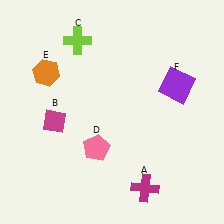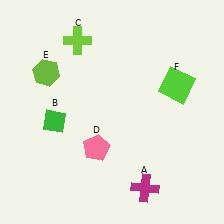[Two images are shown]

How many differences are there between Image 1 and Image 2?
There are 3 differences between the two images.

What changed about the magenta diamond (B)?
In Image 1, B is magenta. In Image 2, it changed to green.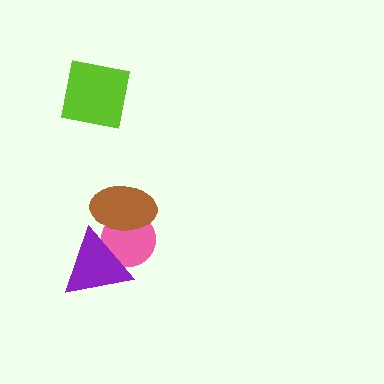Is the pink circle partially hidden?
Yes, it is partially covered by another shape.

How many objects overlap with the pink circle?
2 objects overlap with the pink circle.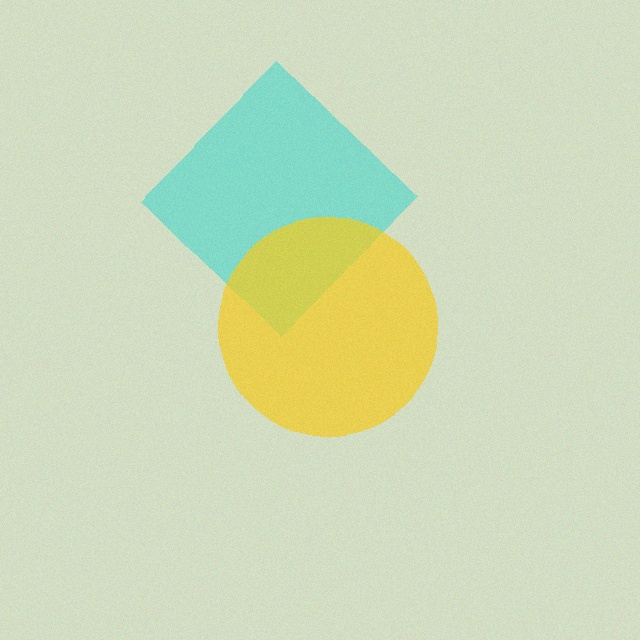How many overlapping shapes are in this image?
There are 2 overlapping shapes in the image.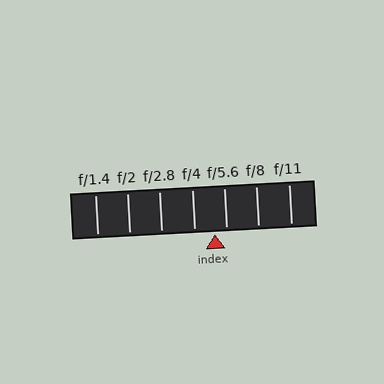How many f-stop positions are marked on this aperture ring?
There are 7 f-stop positions marked.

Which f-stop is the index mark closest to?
The index mark is closest to f/5.6.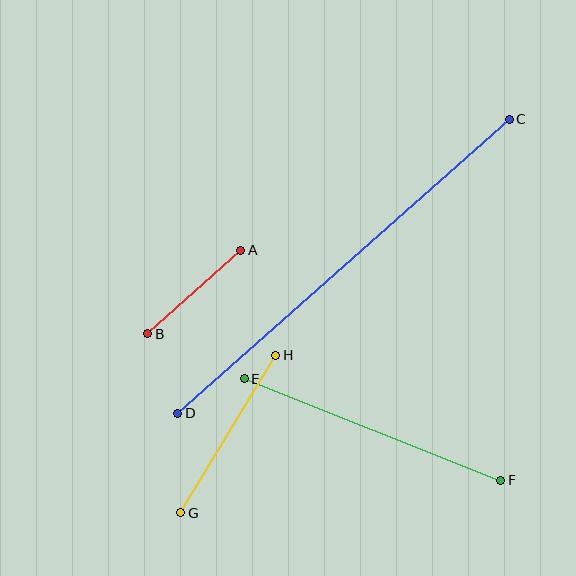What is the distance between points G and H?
The distance is approximately 184 pixels.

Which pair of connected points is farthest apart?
Points C and D are farthest apart.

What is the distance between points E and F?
The distance is approximately 276 pixels.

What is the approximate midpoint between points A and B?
The midpoint is at approximately (194, 292) pixels.